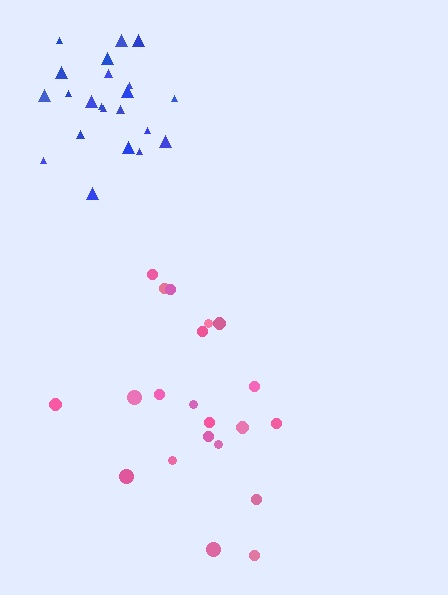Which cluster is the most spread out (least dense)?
Pink.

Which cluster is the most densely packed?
Blue.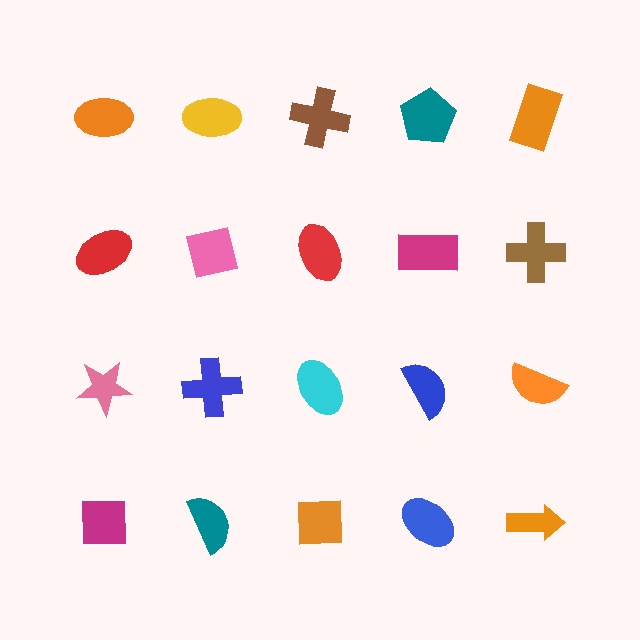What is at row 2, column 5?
A brown cross.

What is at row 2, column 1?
A red ellipse.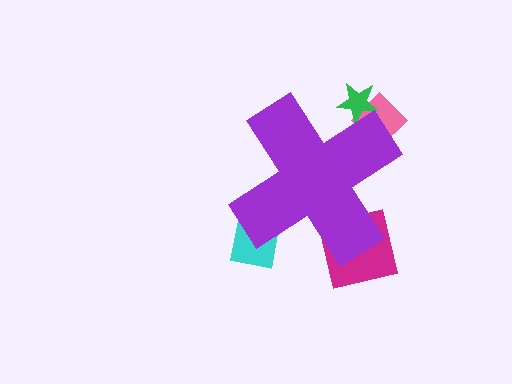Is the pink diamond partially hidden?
Yes, the pink diamond is partially hidden behind the purple cross.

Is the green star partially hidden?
Yes, the green star is partially hidden behind the purple cross.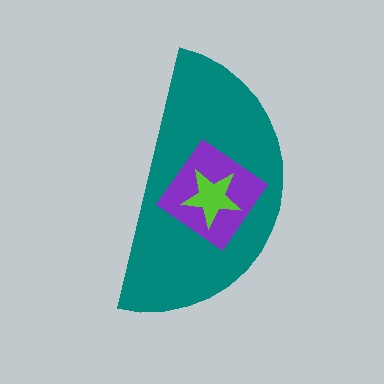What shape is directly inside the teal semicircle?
The purple diamond.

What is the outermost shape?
The teal semicircle.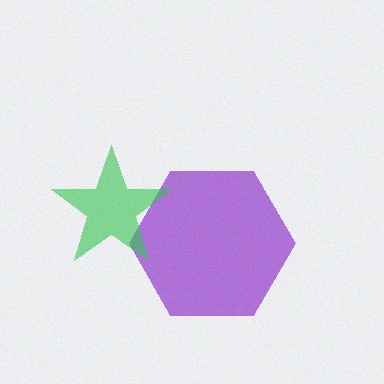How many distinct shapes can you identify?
There are 2 distinct shapes: a purple hexagon, a green star.